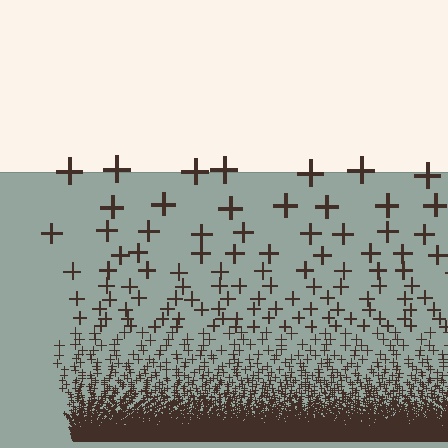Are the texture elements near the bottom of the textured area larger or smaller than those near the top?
Smaller. The gradient is inverted — elements near the bottom are smaller and denser.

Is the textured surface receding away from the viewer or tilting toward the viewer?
The surface appears to tilt toward the viewer. Texture elements get larger and sparser toward the top.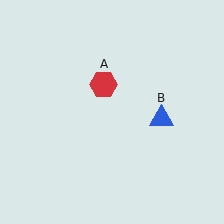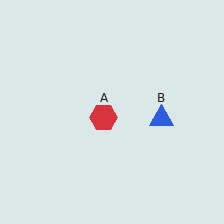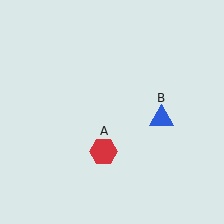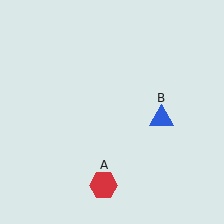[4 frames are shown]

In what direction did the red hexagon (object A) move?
The red hexagon (object A) moved down.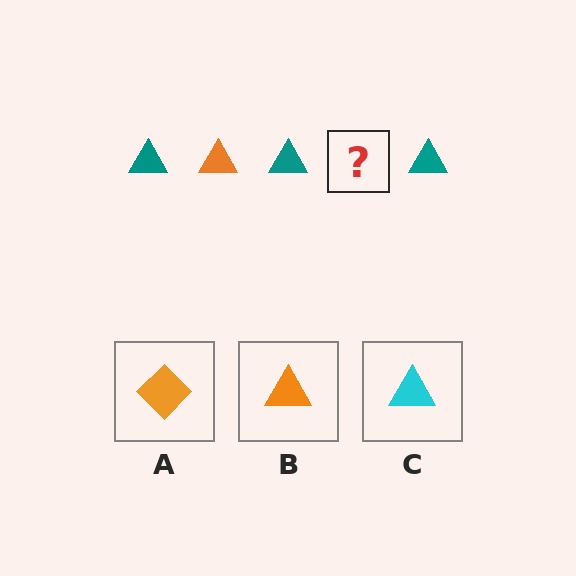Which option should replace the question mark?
Option B.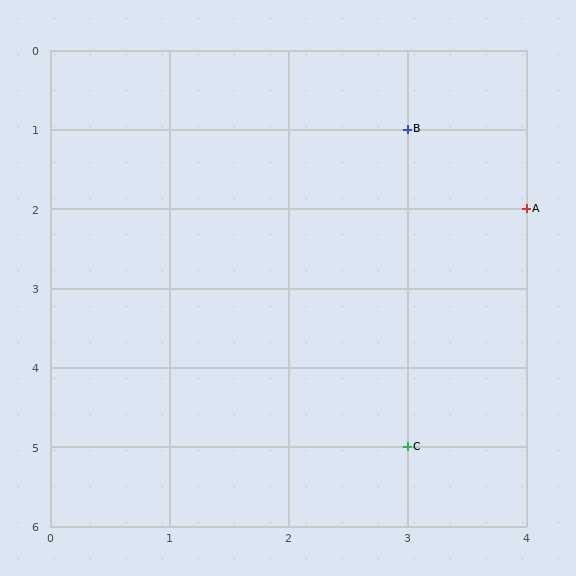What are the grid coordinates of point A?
Point A is at grid coordinates (4, 2).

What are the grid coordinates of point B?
Point B is at grid coordinates (3, 1).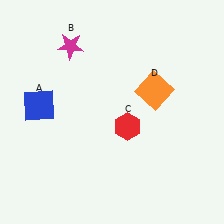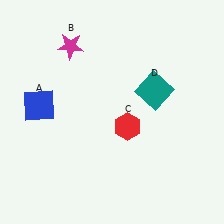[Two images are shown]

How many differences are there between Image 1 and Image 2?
There is 1 difference between the two images.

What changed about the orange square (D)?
In Image 1, D is orange. In Image 2, it changed to teal.